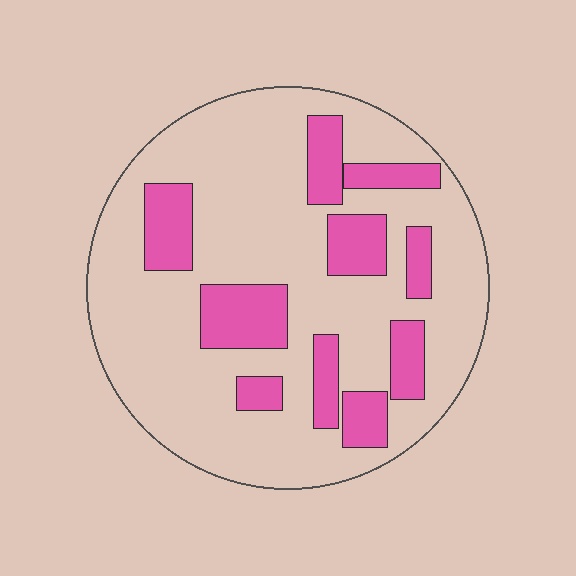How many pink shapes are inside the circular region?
10.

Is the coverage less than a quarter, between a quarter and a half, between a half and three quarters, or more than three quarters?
Less than a quarter.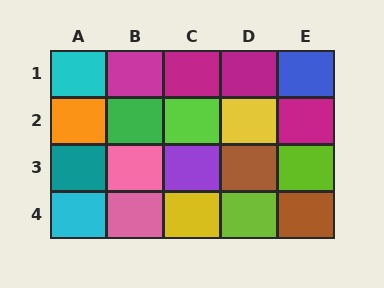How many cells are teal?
1 cell is teal.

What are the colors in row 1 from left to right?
Cyan, magenta, magenta, magenta, blue.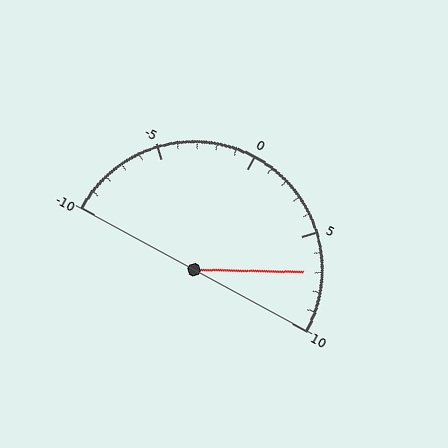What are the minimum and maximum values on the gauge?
The gauge ranges from -10 to 10.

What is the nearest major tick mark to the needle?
The nearest major tick mark is 5.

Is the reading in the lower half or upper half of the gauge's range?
The reading is in the upper half of the range (-10 to 10).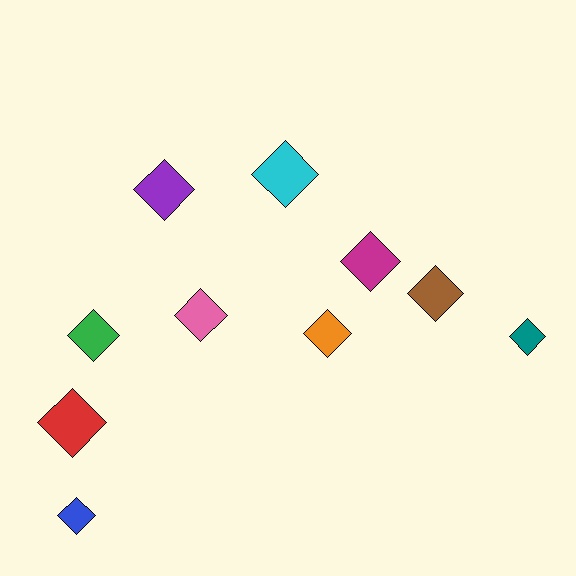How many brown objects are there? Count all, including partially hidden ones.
There is 1 brown object.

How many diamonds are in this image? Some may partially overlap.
There are 10 diamonds.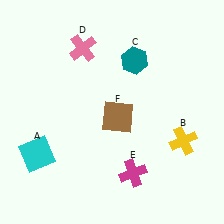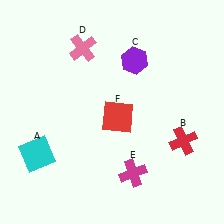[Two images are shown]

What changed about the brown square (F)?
In Image 1, F is brown. In Image 2, it changed to red.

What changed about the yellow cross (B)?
In Image 1, B is yellow. In Image 2, it changed to red.